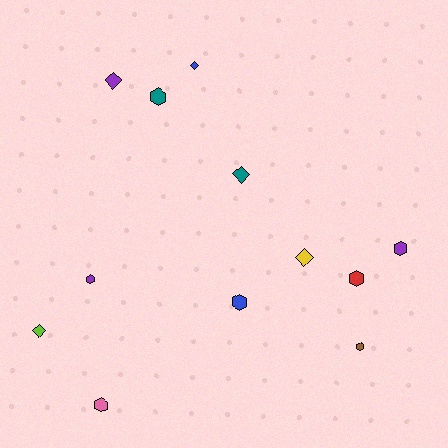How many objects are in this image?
There are 12 objects.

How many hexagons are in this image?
There are 7 hexagons.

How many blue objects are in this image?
There are 2 blue objects.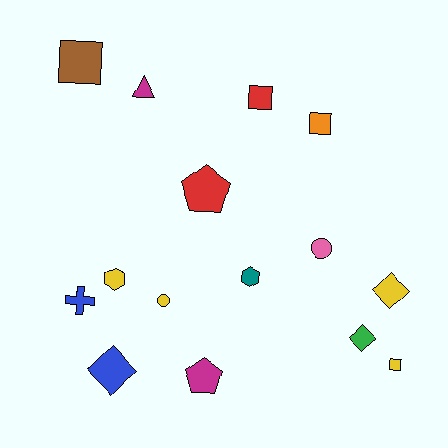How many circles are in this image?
There are 2 circles.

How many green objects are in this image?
There is 1 green object.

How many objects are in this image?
There are 15 objects.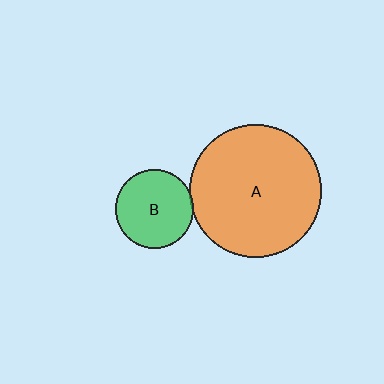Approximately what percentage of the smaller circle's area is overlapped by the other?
Approximately 5%.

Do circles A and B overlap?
Yes.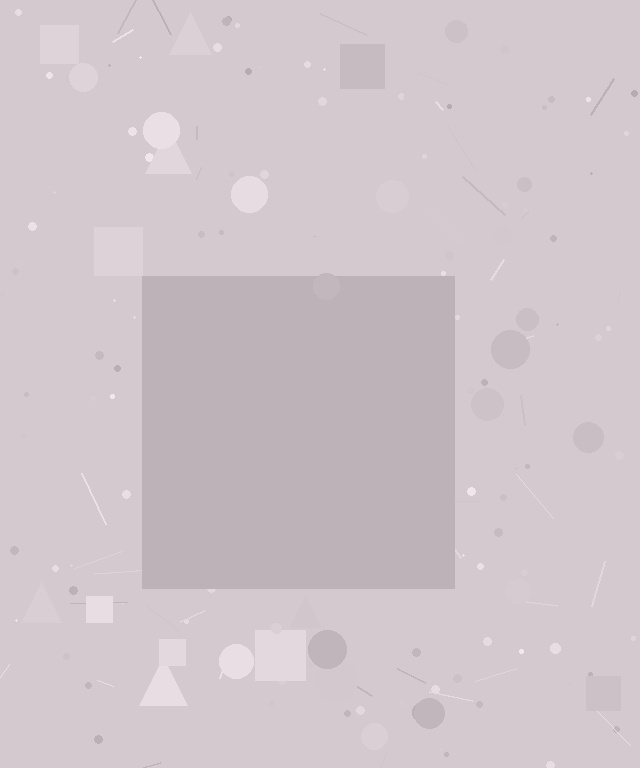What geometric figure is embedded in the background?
A square is embedded in the background.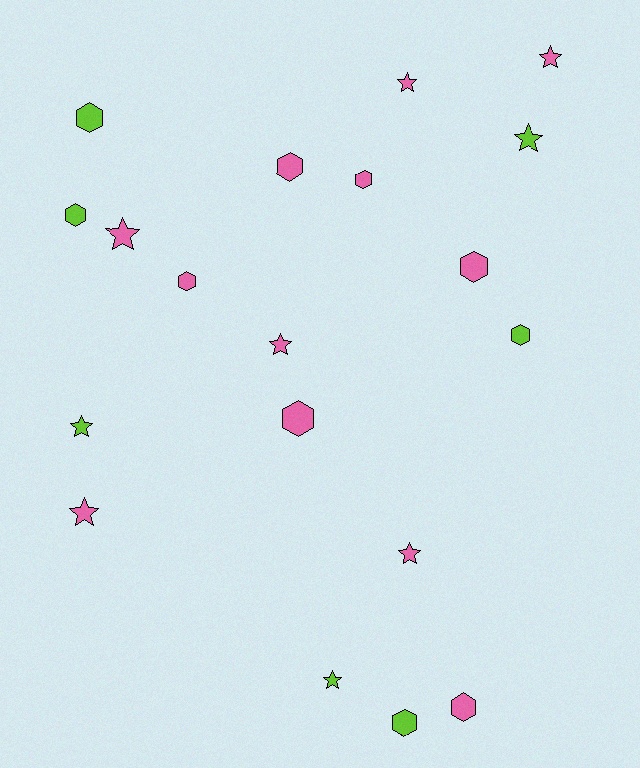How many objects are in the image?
There are 19 objects.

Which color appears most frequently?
Pink, with 12 objects.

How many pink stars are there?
There are 6 pink stars.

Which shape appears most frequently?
Hexagon, with 10 objects.